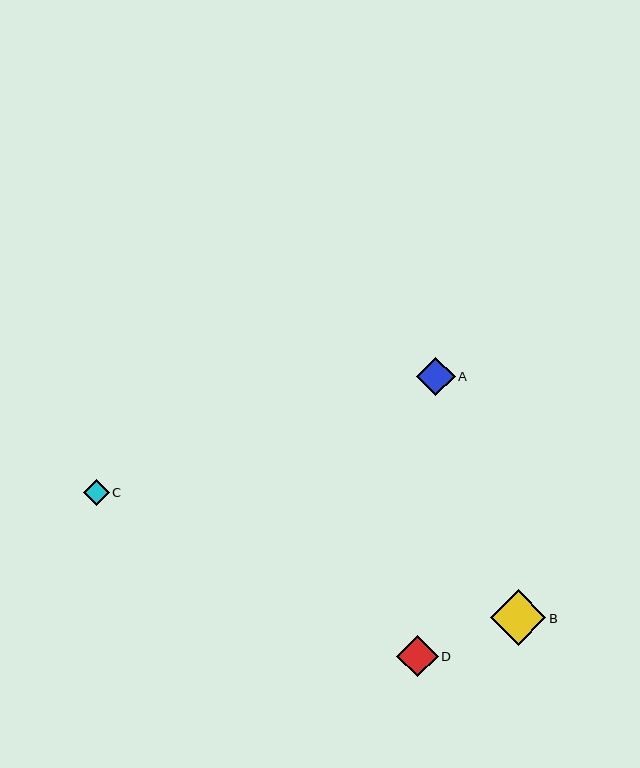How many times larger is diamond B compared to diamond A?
Diamond B is approximately 1.4 times the size of diamond A.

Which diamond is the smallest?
Diamond C is the smallest with a size of approximately 26 pixels.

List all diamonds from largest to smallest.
From largest to smallest: B, D, A, C.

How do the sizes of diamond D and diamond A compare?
Diamond D and diamond A are approximately the same size.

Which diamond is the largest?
Diamond B is the largest with a size of approximately 55 pixels.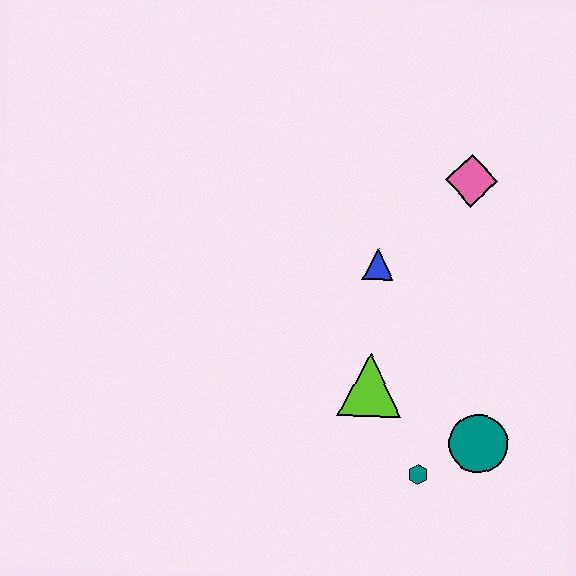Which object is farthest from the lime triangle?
The pink diamond is farthest from the lime triangle.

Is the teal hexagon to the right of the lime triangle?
Yes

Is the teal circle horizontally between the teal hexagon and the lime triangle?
No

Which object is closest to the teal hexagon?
The teal circle is closest to the teal hexagon.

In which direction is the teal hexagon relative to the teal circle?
The teal hexagon is to the left of the teal circle.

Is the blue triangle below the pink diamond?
Yes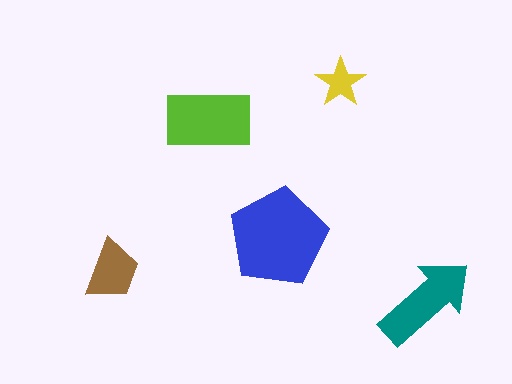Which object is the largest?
The blue pentagon.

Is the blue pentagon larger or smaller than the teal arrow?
Larger.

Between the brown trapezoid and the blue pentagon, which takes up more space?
The blue pentagon.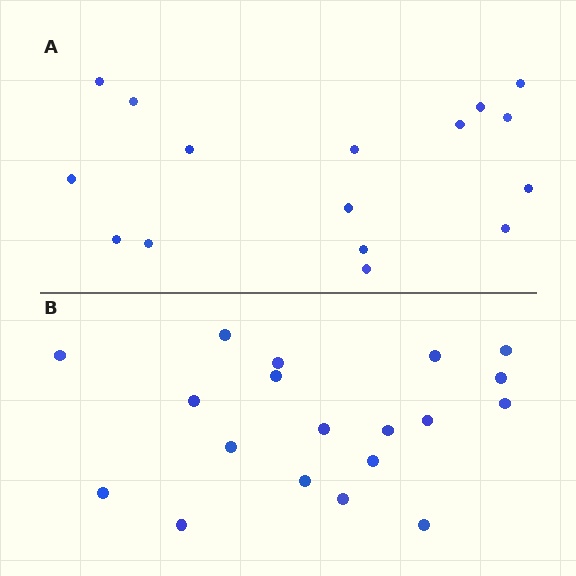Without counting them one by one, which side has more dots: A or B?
Region B (the bottom region) has more dots.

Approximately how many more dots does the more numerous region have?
Region B has just a few more — roughly 2 or 3 more dots than region A.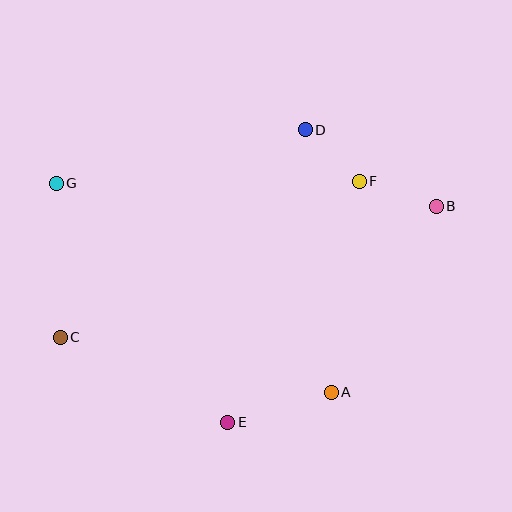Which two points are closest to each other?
Points D and F are closest to each other.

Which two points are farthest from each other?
Points B and C are farthest from each other.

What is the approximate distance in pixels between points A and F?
The distance between A and F is approximately 213 pixels.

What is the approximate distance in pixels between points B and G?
The distance between B and G is approximately 381 pixels.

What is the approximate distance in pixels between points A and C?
The distance between A and C is approximately 277 pixels.